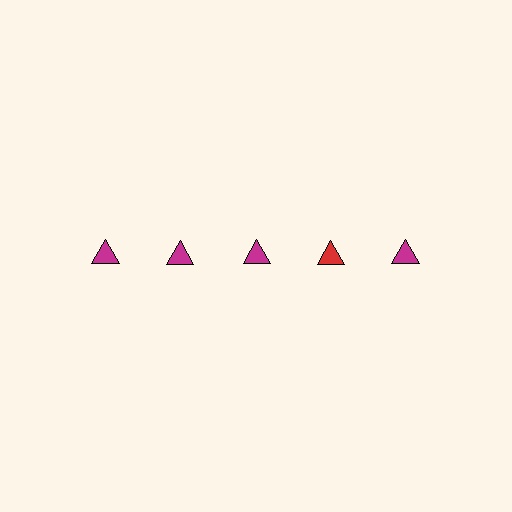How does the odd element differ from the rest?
It has a different color: red instead of magenta.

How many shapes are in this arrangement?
There are 5 shapes arranged in a grid pattern.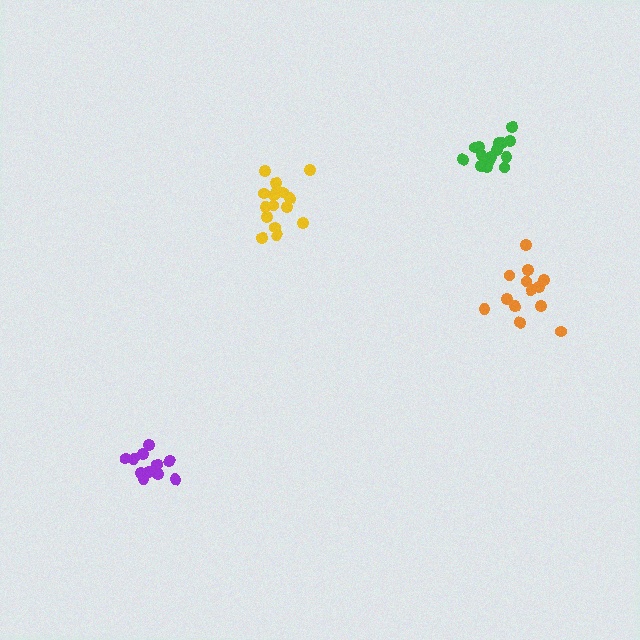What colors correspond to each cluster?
The clusters are colored: orange, yellow, purple, green.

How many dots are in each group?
Group 1: 13 dots, Group 2: 16 dots, Group 3: 11 dots, Group 4: 15 dots (55 total).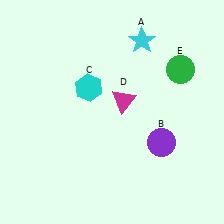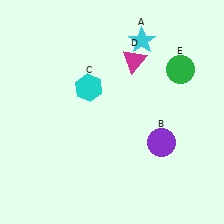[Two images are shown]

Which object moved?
The magenta triangle (D) moved up.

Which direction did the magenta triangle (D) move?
The magenta triangle (D) moved up.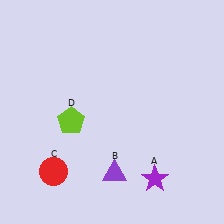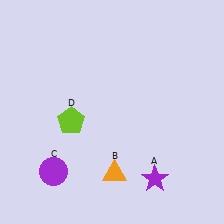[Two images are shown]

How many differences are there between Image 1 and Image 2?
There are 2 differences between the two images.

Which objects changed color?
B changed from purple to orange. C changed from red to purple.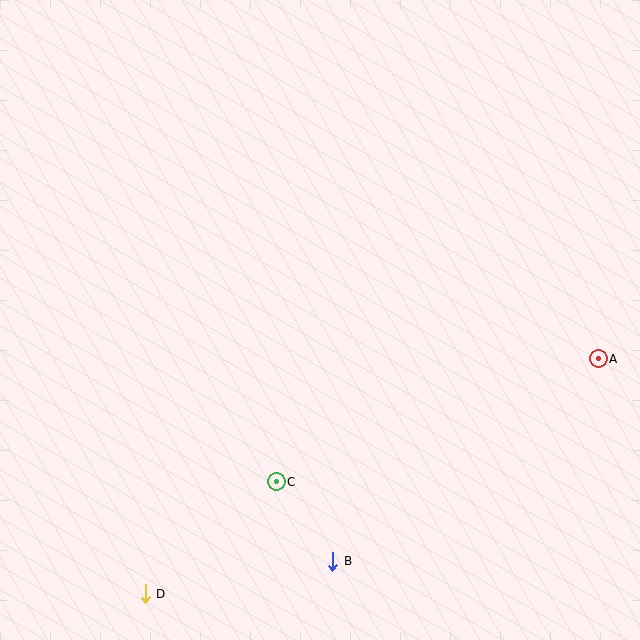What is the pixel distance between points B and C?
The distance between B and C is 97 pixels.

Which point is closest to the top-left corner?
Point C is closest to the top-left corner.